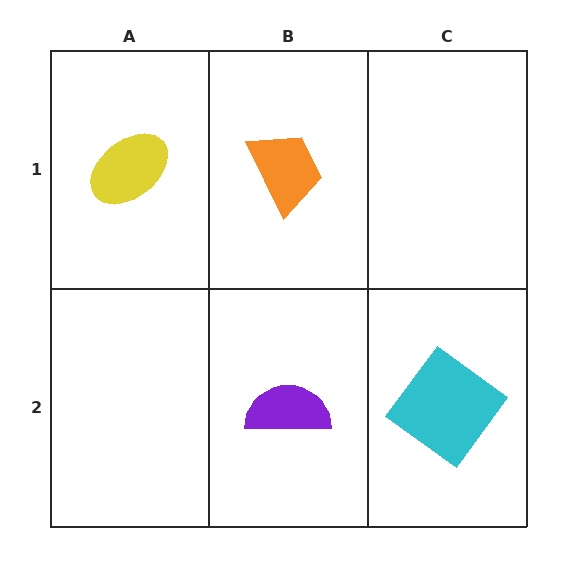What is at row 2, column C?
A cyan diamond.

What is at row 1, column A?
A yellow ellipse.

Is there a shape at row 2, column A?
No, that cell is empty.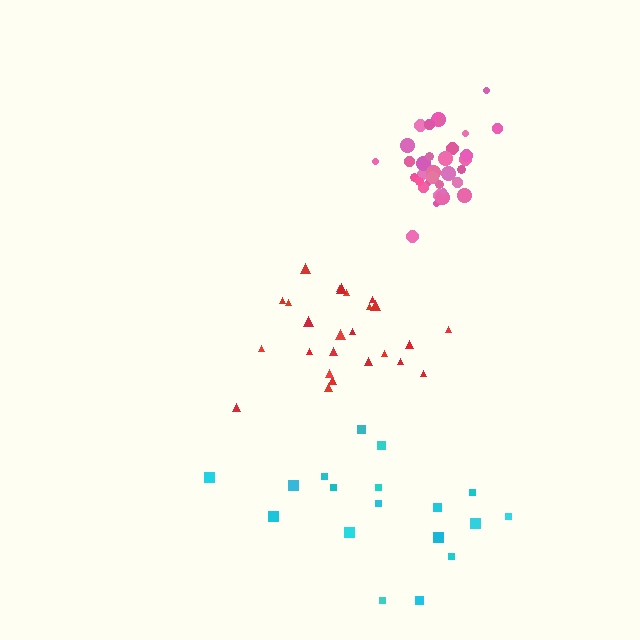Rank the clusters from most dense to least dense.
pink, red, cyan.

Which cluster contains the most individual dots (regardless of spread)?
Pink (35).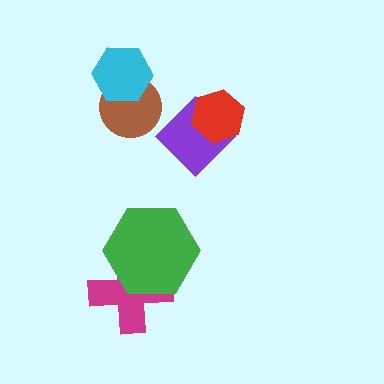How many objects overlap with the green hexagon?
1 object overlaps with the green hexagon.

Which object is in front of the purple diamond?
The red hexagon is in front of the purple diamond.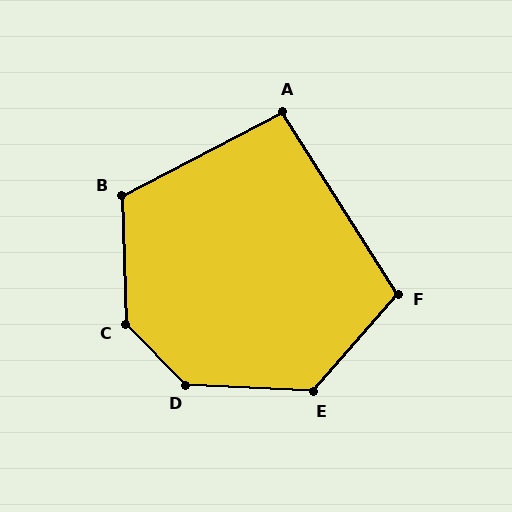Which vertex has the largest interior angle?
D, at approximately 137 degrees.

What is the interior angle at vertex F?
Approximately 107 degrees (obtuse).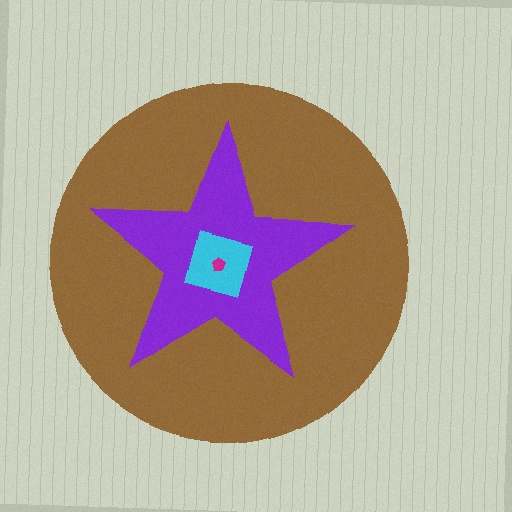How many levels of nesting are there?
4.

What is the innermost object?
The magenta pentagon.